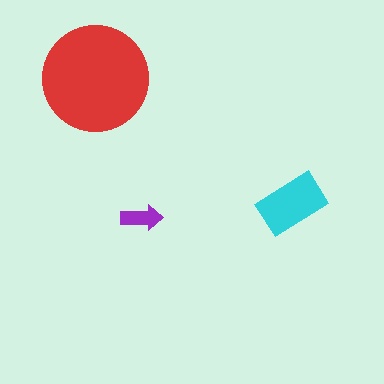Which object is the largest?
The red circle.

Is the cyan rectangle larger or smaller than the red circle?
Smaller.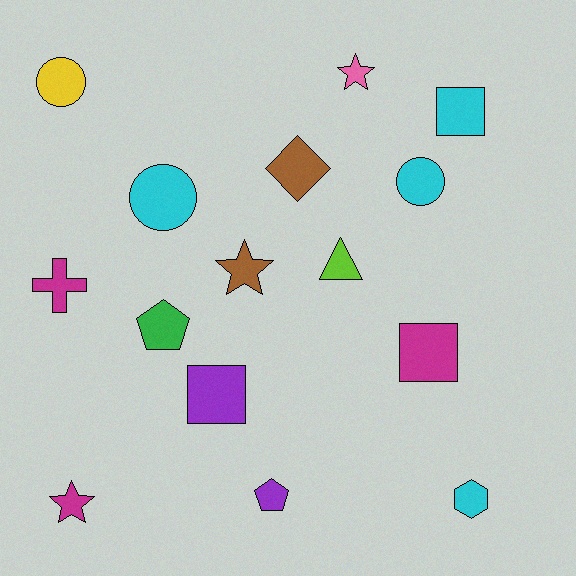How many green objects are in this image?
There is 1 green object.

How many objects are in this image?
There are 15 objects.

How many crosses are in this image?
There is 1 cross.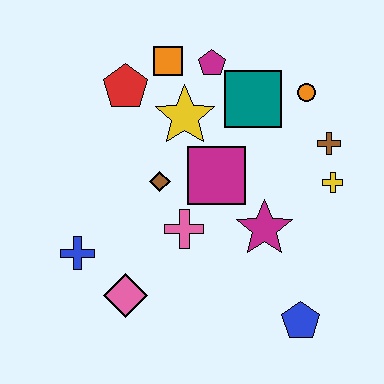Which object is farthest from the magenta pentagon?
The blue pentagon is farthest from the magenta pentagon.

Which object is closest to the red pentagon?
The orange square is closest to the red pentagon.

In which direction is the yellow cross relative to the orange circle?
The yellow cross is below the orange circle.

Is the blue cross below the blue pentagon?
No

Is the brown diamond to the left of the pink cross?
Yes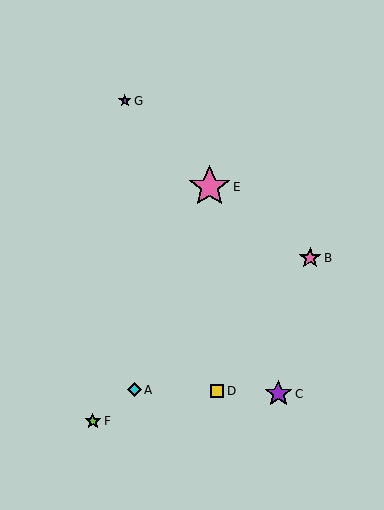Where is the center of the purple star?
The center of the purple star is at (125, 101).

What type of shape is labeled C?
Shape C is a purple star.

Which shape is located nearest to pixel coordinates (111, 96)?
The purple star (labeled G) at (125, 101) is nearest to that location.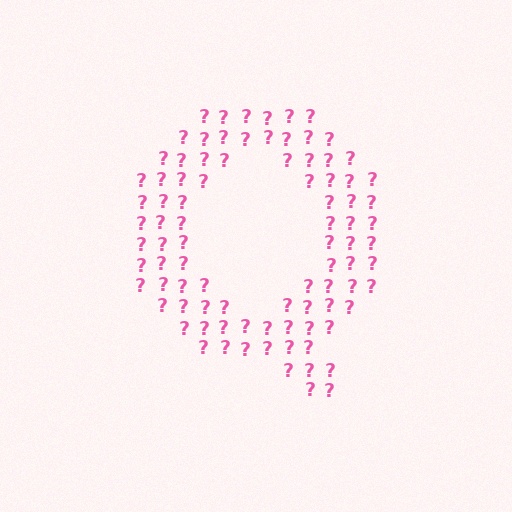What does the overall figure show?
The overall figure shows the letter Q.